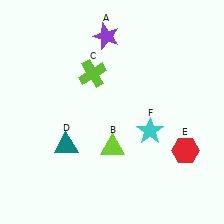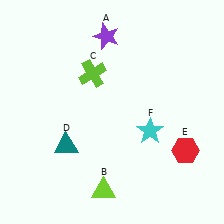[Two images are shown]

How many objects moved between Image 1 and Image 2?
1 object moved between the two images.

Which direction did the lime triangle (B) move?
The lime triangle (B) moved down.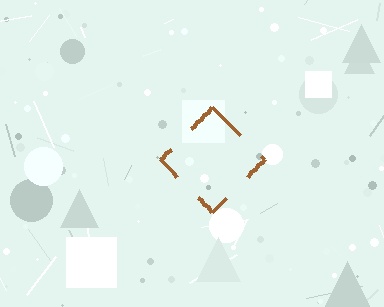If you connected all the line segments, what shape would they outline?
They would outline a diamond.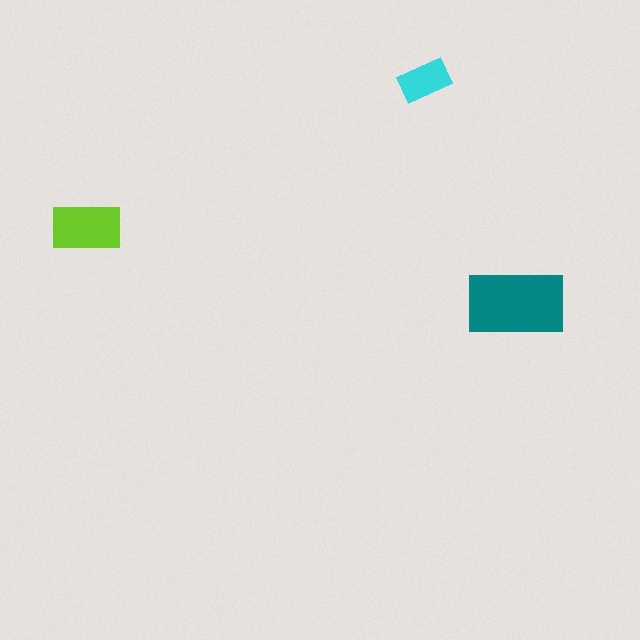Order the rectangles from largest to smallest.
the teal one, the lime one, the cyan one.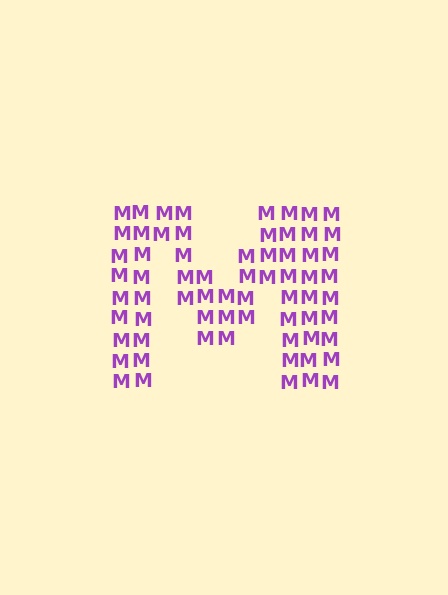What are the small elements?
The small elements are letter M's.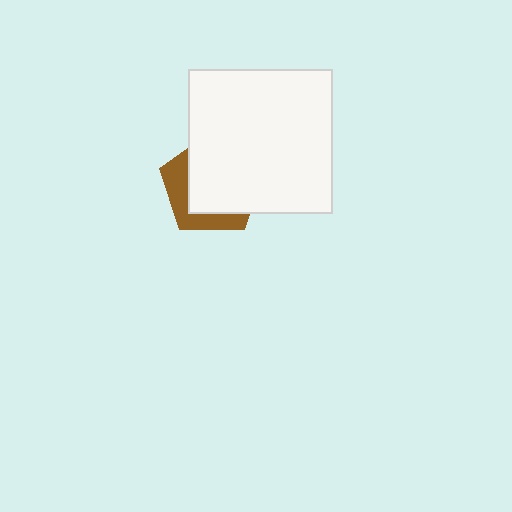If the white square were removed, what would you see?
You would see the complete brown pentagon.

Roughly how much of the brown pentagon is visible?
A small part of it is visible (roughly 33%).